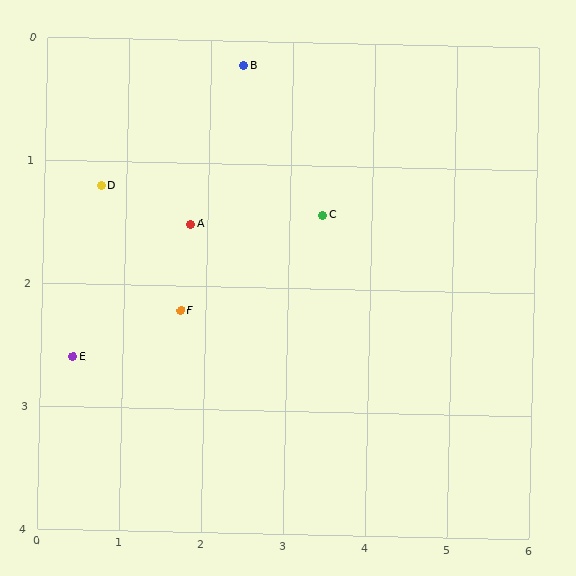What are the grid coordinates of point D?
Point D is at approximately (0.7, 1.2).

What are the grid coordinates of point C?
Point C is at approximately (3.4, 1.4).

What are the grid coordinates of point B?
Point B is at approximately (2.4, 0.2).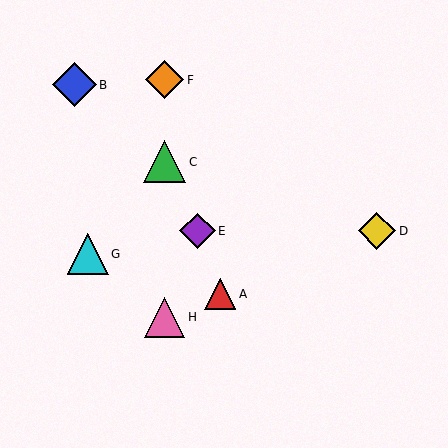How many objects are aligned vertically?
3 objects (C, F, H) are aligned vertically.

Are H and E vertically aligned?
No, H is at x≈165 and E is at x≈197.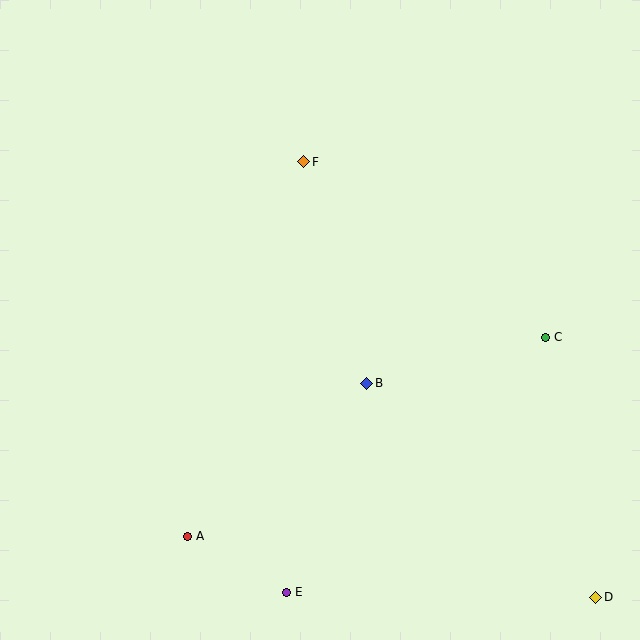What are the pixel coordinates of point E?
Point E is at (287, 592).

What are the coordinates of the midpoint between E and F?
The midpoint between E and F is at (295, 377).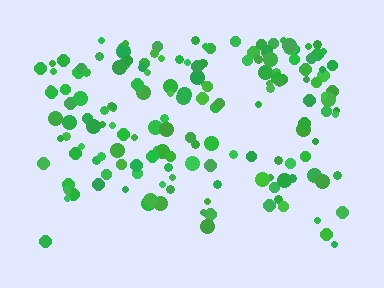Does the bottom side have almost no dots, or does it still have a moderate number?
Still a moderate number, just noticeably fewer than the top.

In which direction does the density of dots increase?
From bottom to top, with the top side densest.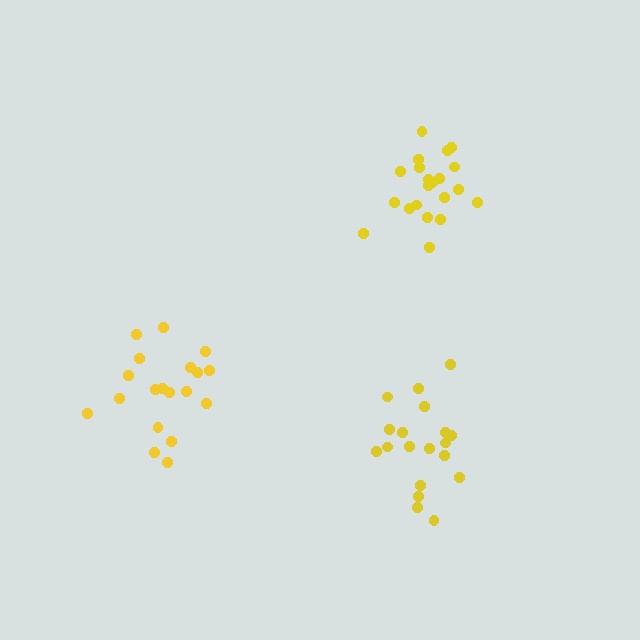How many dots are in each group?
Group 1: 19 dots, Group 2: 19 dots, Group 3: 21 dots (59 total).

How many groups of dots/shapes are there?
There are 3 groups.